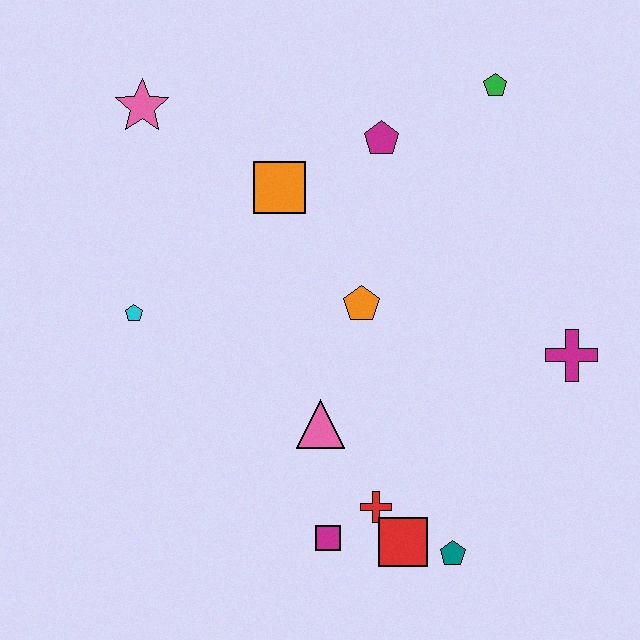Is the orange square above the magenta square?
Yes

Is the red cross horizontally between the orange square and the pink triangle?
No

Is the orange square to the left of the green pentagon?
Yes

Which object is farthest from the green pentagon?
The magenta square is farthest from the green pentagon.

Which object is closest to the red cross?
The red square is closest to the red cross.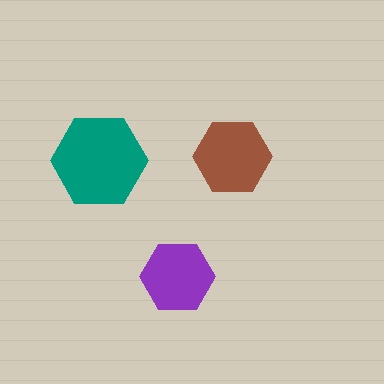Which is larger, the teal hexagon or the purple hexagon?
The teal one.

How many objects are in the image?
There are 3 objects in the image.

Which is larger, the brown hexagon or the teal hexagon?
The teal one.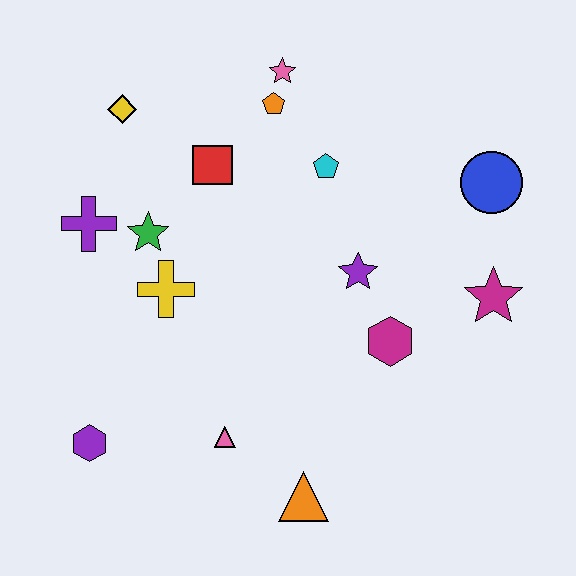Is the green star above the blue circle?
No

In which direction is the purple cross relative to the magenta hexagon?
The purple cross is to the left of the magenta hexagon.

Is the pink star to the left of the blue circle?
Yes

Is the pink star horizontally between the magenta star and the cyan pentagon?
No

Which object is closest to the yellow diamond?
The red square is closest to the yellow diamond.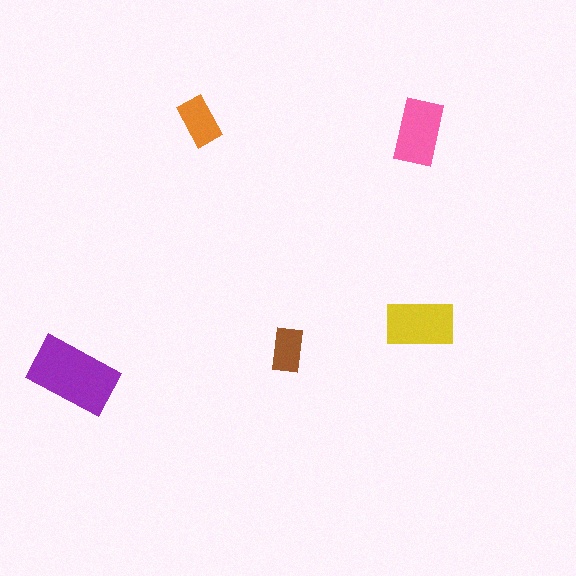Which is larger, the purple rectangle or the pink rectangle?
The purple one.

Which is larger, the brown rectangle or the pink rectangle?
The pink one.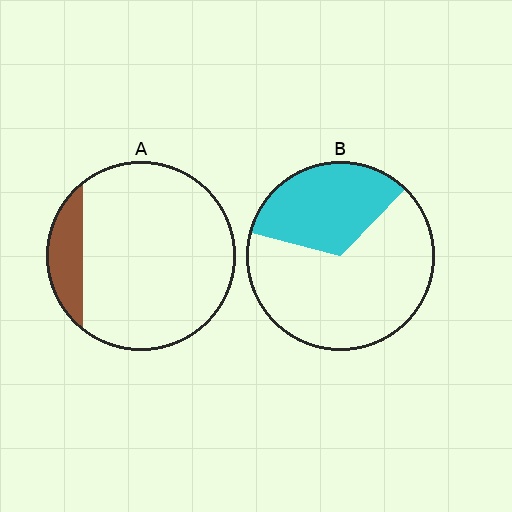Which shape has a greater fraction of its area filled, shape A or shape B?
Shape B.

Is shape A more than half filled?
No.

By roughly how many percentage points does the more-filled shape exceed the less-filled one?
By roughly 20 percentage points (B over A).